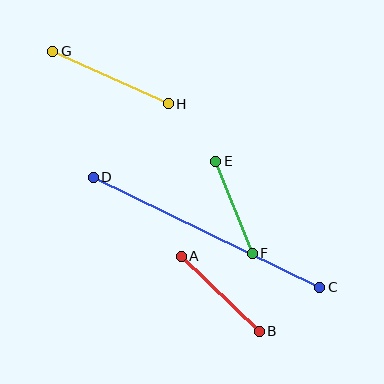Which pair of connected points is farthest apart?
Points C and D are farthest apart.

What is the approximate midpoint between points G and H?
The midpoint is at approximately (110, 78) pixels.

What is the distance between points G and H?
The distance is approximately 127 pixels.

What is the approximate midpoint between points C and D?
The midpoint is at approximately (206, 232) pixels.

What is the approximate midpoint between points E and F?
The midpoint is at approximately (234, 207) pixels.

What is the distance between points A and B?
The distance is approximately 108 pixels.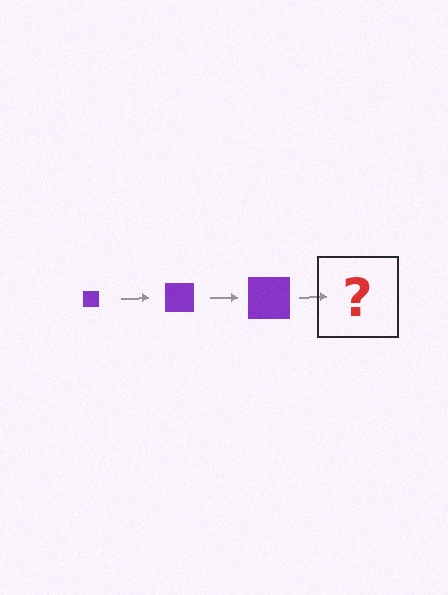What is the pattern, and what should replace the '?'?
The pattern is that the square gets progressively larger each step. The '?' should be a purple square, larger than the previous one.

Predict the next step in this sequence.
The next step is a purple square, larger than the previous one.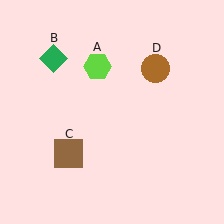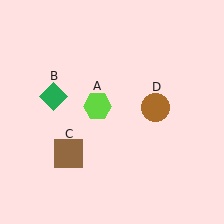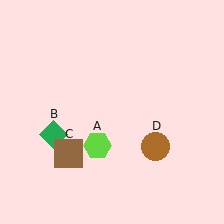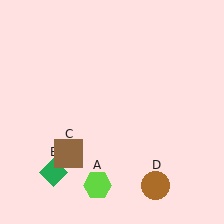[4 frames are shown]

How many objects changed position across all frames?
3 objects changed position: lime hexagon (object A), green diamond (object B), brown circle (object D).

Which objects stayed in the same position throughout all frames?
Brown square (object C) remained stationary.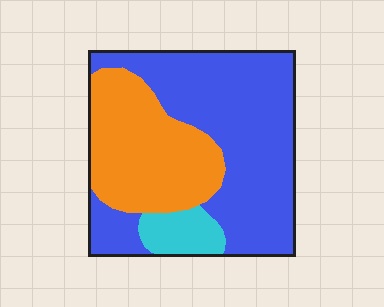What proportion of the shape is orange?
Orange takes up between a quarter and a half of the shape.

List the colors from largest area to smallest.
From largest to smallest: blue, orange, cyan.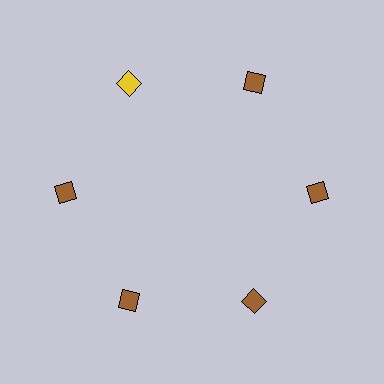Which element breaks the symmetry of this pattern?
The yellow diamond at roughly the 11 o'clock position breaks the symmetry. All other shapes are brown diamonds.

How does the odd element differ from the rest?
It has a different color: yellow instead of brown.